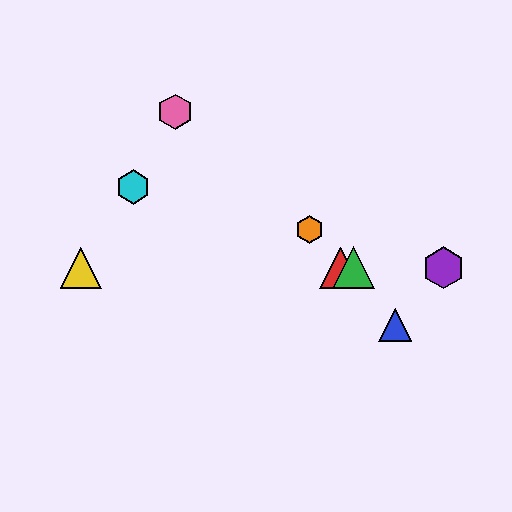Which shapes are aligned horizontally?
The red triangle, the green triangle, the yellow triangle, the purple hexagon are aligned horizontally.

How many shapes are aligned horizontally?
4 shapes (the red triangle, the green triangle, the yellow triangle, the purple hexagon) are aligned horizontally.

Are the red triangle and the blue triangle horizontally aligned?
No, the red triangle is at y≈268 and the blue triangle is at y≈325.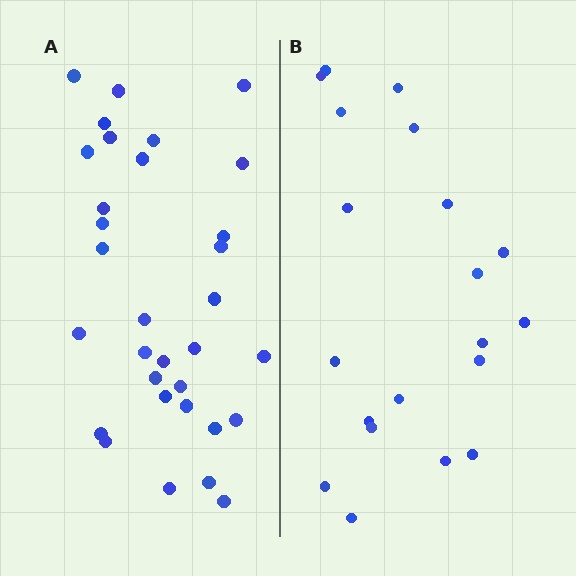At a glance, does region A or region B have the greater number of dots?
Region A (the left region) has more dots.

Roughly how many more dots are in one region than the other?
Region A has roughly 12 or so more dots than region B.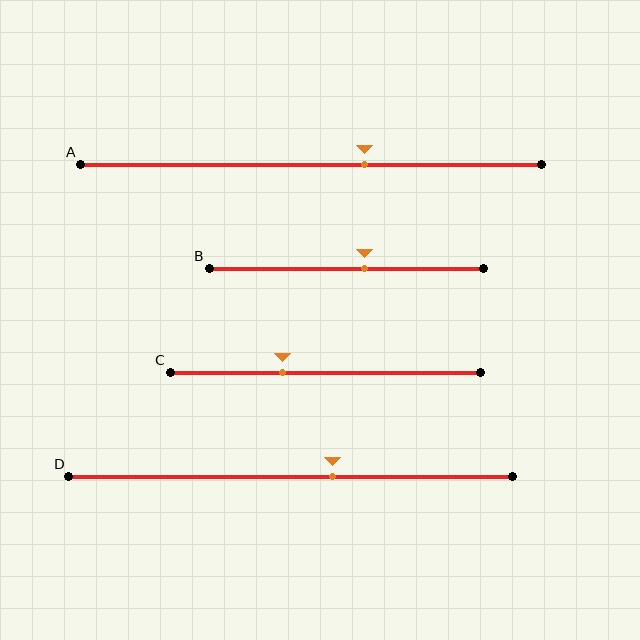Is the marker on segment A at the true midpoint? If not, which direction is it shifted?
No, the marker on segment A is shifted to the right by about 11% of the segment length.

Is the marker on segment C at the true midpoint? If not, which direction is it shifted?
No, the marker on segment C is shifted to the left by about 14% of the segment length.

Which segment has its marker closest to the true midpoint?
Segment B has its marker closest to the true midpoint.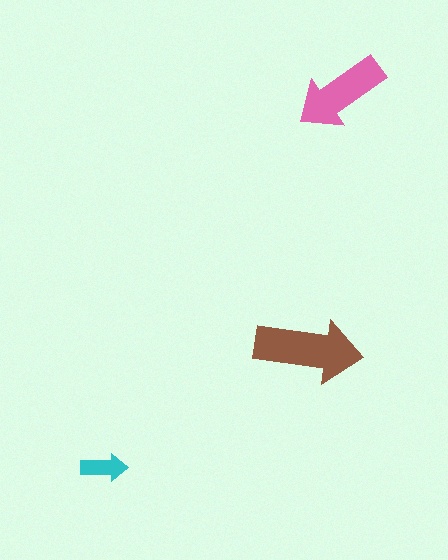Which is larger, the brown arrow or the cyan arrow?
The brown one.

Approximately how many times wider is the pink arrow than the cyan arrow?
About 2 times wider.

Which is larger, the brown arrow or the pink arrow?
The brown one.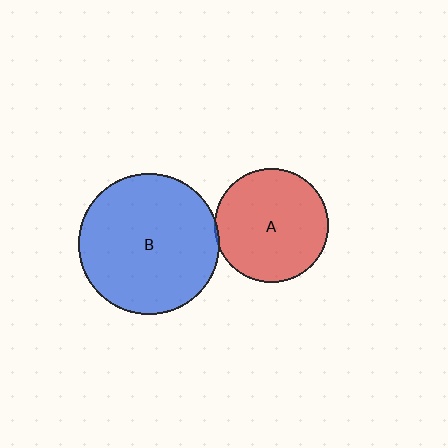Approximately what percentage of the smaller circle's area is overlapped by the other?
Approximately 5%.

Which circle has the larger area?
Circle B (blue).